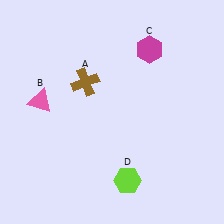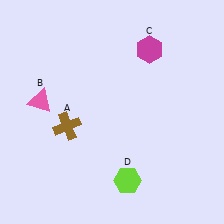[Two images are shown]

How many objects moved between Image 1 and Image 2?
1 object moved between the two images.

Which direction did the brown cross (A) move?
The brown cross (A) moved down.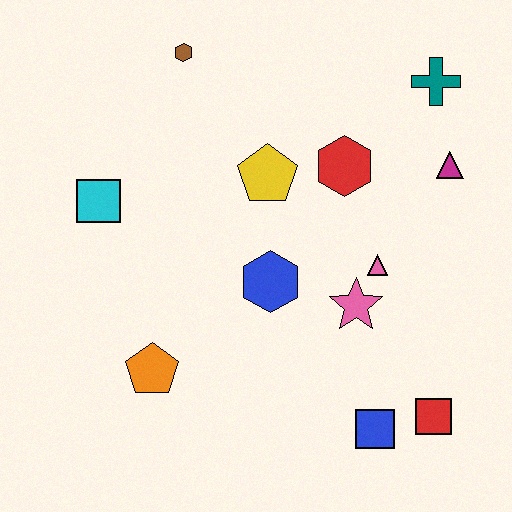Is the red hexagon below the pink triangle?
No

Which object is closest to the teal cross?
The magenta triangle is closest to the teal cross.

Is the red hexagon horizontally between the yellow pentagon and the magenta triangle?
Yes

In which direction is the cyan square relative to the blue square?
The cyan square is to the left of the blue square.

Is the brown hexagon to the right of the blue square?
No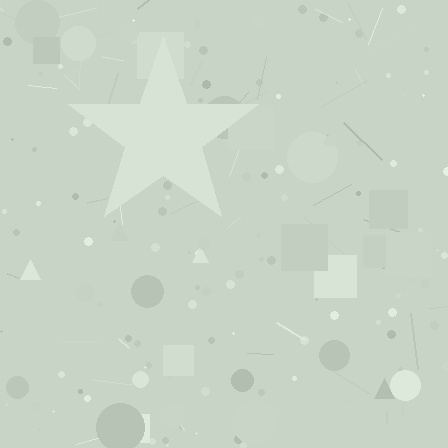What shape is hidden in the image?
A star is hidden in the image.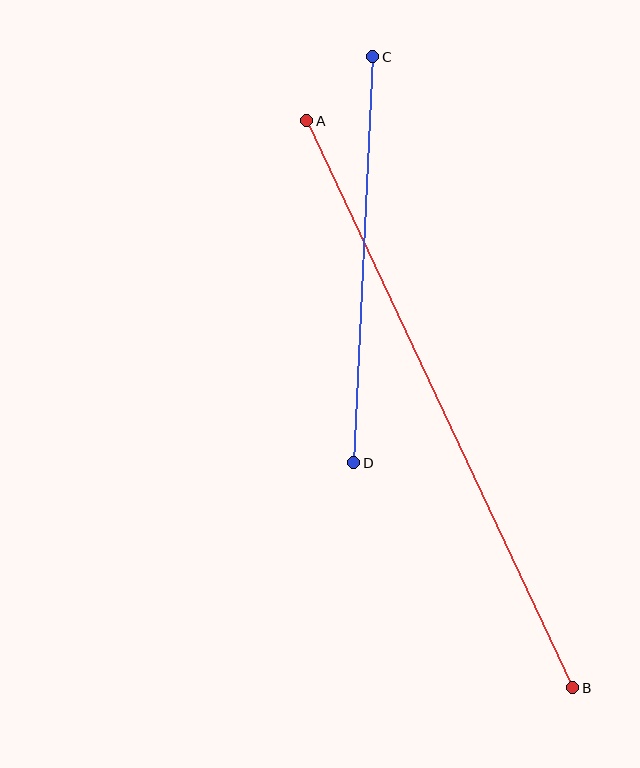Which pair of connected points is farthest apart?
Points A and B are farthest apart.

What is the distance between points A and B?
The distance is approximately 627 pixels.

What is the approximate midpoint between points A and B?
The midpoint is at approximately (440, 404) pixels.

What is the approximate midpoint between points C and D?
The midpoint is at approximately (363, 260) pixels.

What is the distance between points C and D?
The distance is approximately 406 pixels.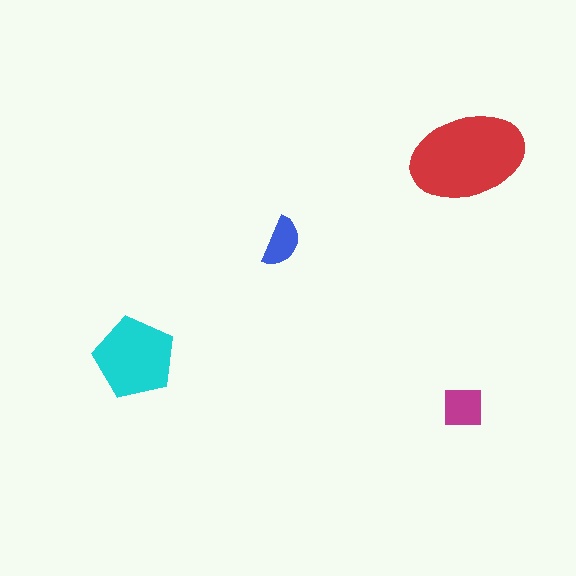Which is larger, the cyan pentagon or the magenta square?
The cyan pentagon.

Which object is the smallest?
The blue semicircle.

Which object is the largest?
The red ellipse.